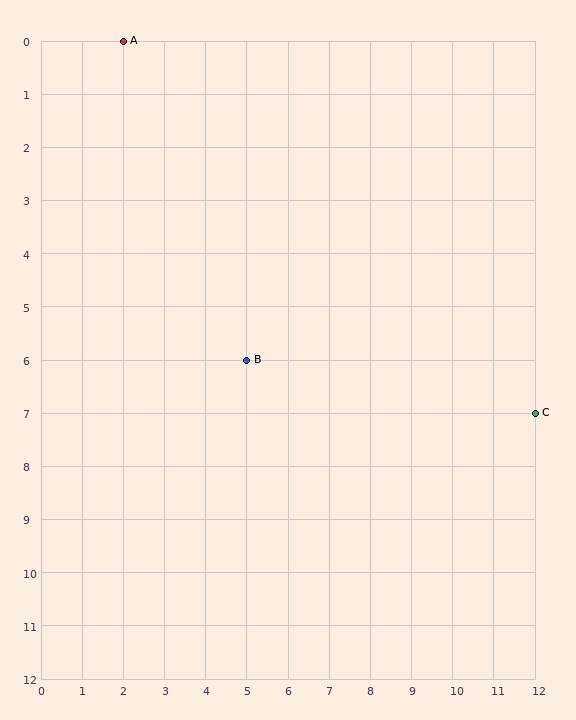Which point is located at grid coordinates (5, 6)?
Point B is at (5, 6).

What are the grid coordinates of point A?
Point A is at grid coordinates (2, 0).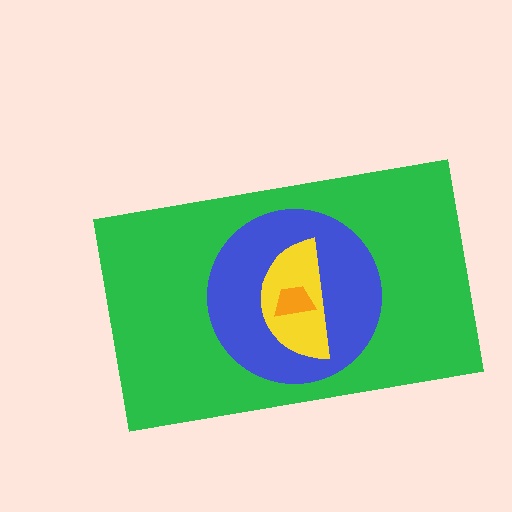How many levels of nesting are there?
4.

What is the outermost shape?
The green rectangle.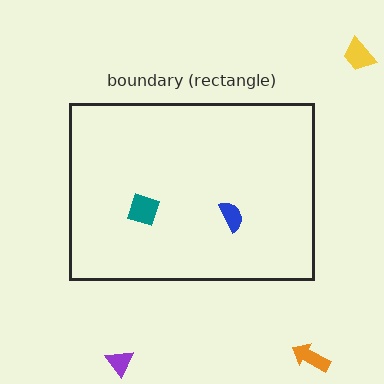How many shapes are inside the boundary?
2 inside, 3 outside.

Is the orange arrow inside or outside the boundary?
Outside.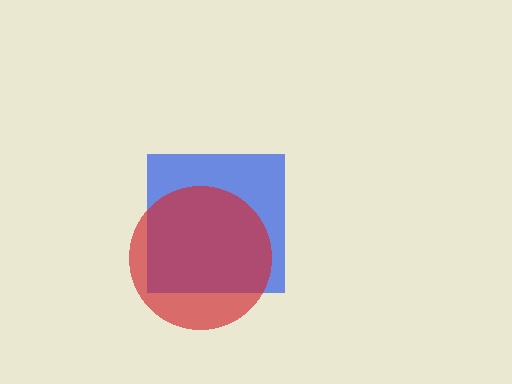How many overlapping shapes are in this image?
There are 2 overlapping shapes in the image.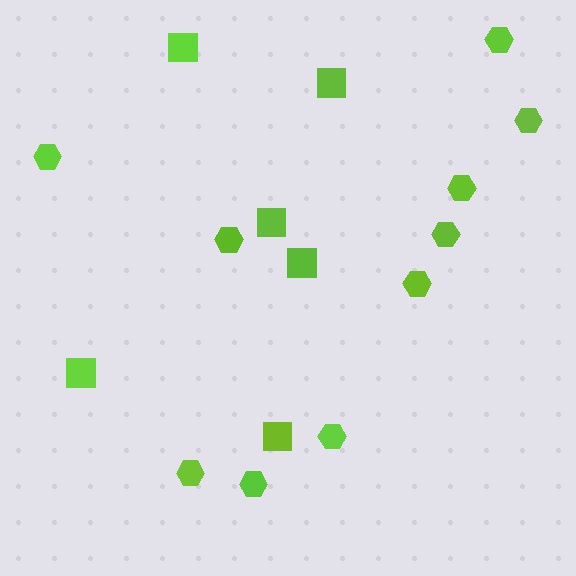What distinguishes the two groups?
There are 2 groups: one group of hexagons (10) and one group of squares (6).